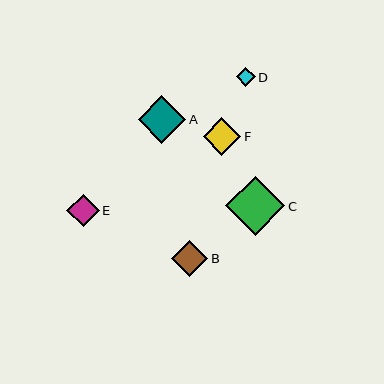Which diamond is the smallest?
Diamond D is the smallest with a size of approximately 19 pixels.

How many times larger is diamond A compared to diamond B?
Diamond A is approximately 1.3 times the size of diamond B.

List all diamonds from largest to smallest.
From largest to smallest: C, A, F, B, E, D.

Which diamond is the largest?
Diamond C is the largest with a size of approximately 59 pixels.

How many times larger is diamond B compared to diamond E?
Diamond B is approximately 1.1 times the size of diamond E.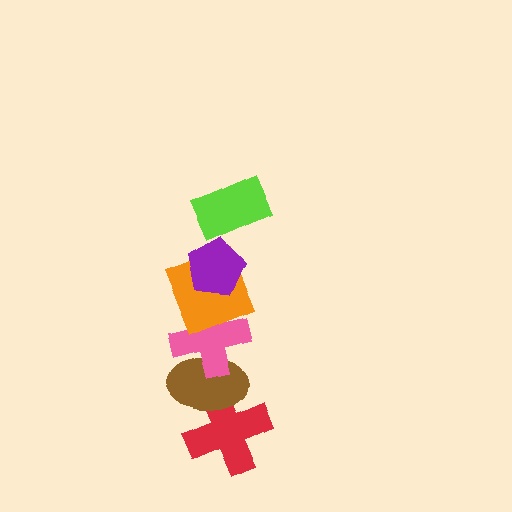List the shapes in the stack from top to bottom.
From top to bottom: the lime rectangle, the purple pentagon, the orange square, the pink cross, the brown ellipse, the red cross.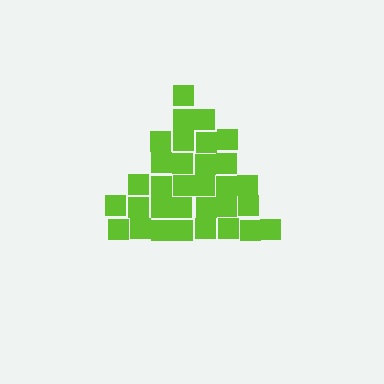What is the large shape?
The large shape is a triangle.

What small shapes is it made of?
It is made of small squares.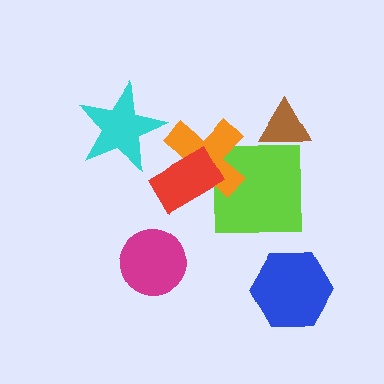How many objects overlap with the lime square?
1 object overlaps with the lime square.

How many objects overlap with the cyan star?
0 objects overlap with the cyan star.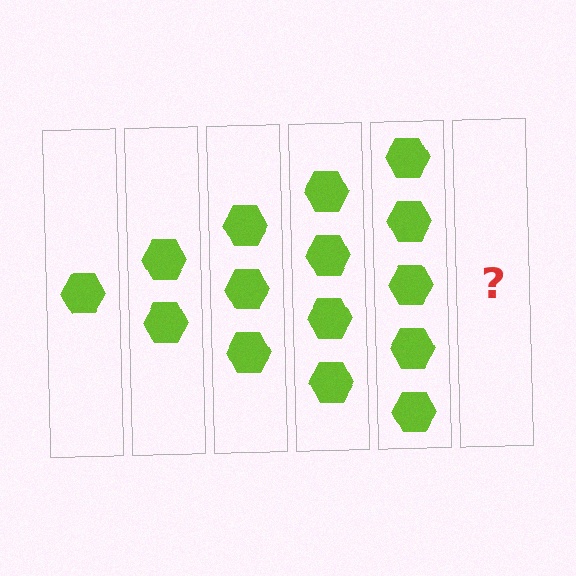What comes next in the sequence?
The next element should be 6 hexagons.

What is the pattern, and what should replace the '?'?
The pattern is that each step adds one more hexagon. The '?' should be 6 hexagons.